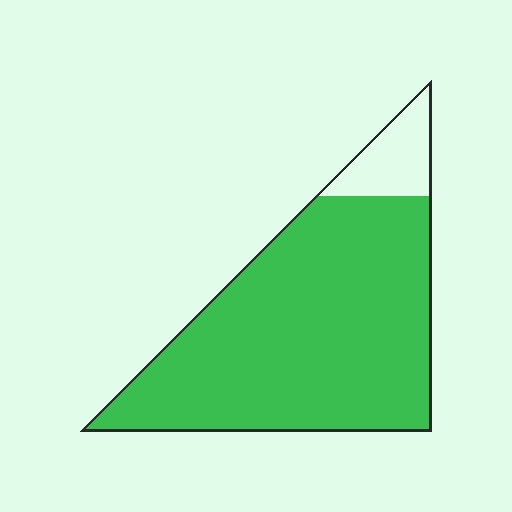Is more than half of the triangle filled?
Yes.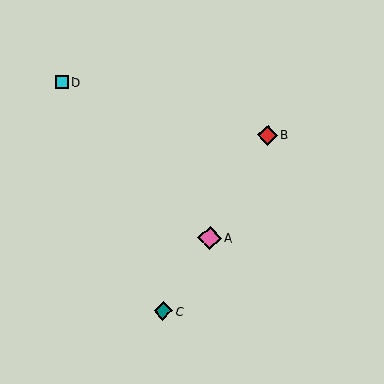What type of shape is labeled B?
Shape B is a red diamond.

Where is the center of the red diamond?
The center of the red diamond is at (267, 135).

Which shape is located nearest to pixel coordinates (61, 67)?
The cyan square (labeled D) at (62, 82) is nearest to that location.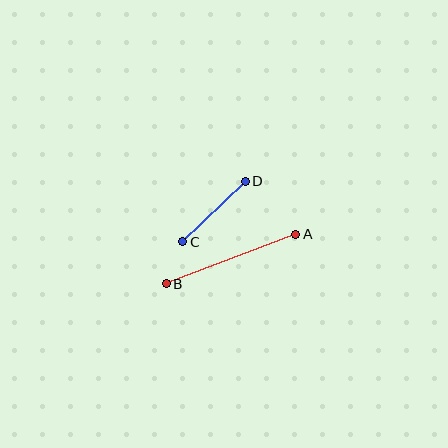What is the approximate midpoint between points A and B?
The midpoint is at approximately (231, 259) pixels.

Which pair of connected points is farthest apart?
Points A and B are farthest apart.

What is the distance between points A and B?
The distance is approximately 139 pixels.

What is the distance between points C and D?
The distance is approximately 87 pixels.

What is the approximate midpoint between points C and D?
The midpoint is at approximately (214, 212) pixels.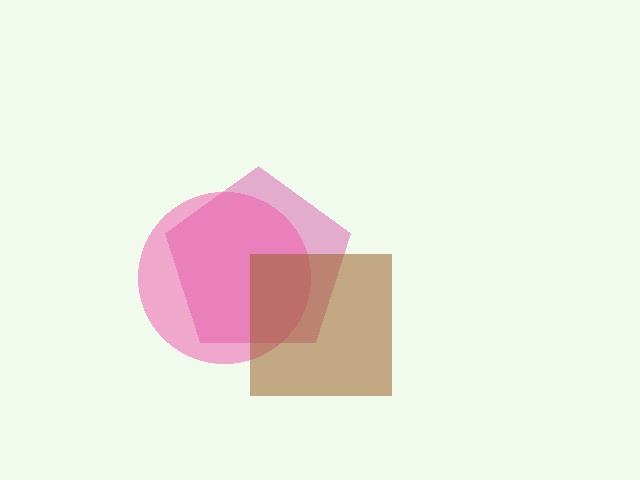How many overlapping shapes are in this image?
There are 3 overlapping shapes in the image.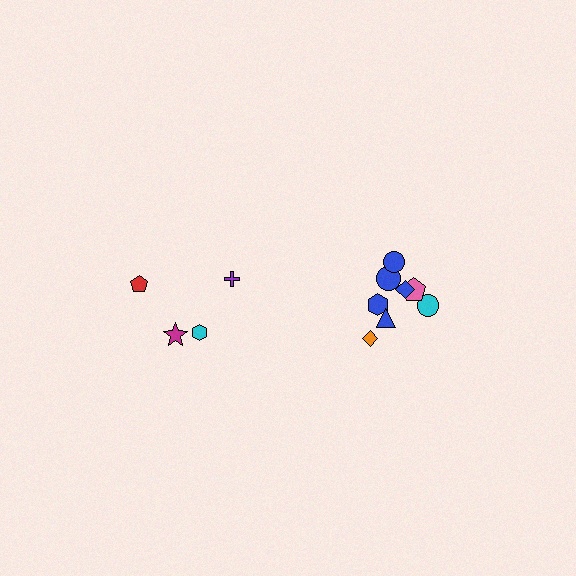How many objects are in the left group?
There are 4 objects.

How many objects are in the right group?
There are 8 objects.